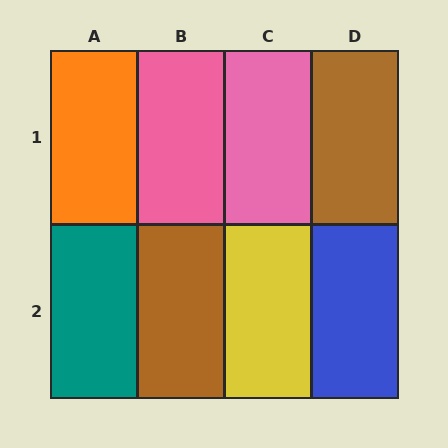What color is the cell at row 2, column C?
Yellow.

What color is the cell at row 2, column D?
Blue.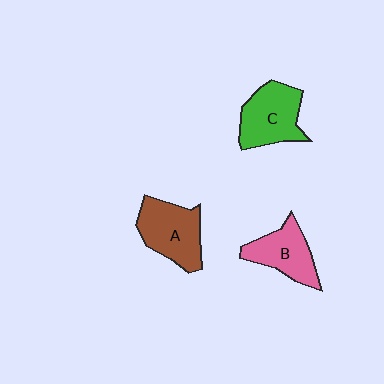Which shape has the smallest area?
Shape B (pink).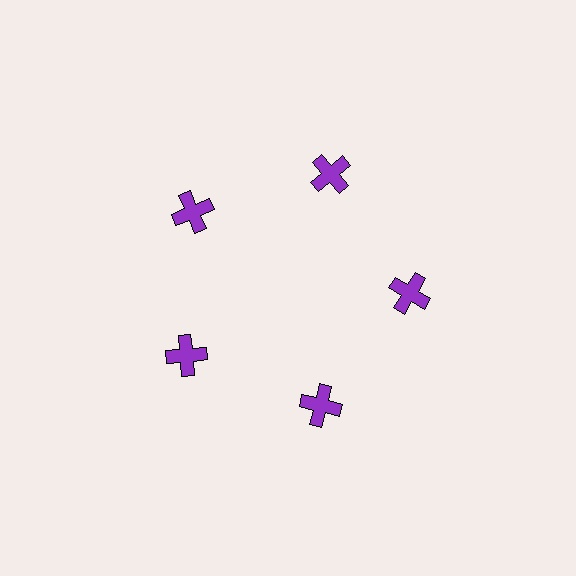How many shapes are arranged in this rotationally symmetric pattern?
There are 5 shapes, arranged in 5 groups of 1.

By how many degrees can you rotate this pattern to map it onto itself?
The pattern maps onto itself every 72 degrees of rotation.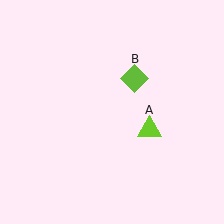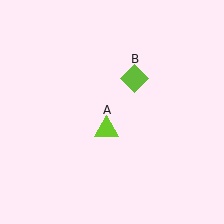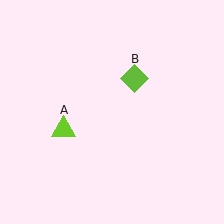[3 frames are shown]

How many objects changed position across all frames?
1 object changed position: lime triangle (object A).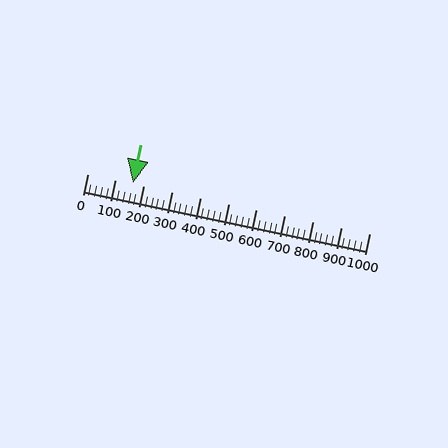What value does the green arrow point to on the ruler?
The green arrow points to approximately 160.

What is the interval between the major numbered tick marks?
The major tick marks are spaced 100 units apart.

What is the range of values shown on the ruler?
The ruler shows values from 0 to 1000.